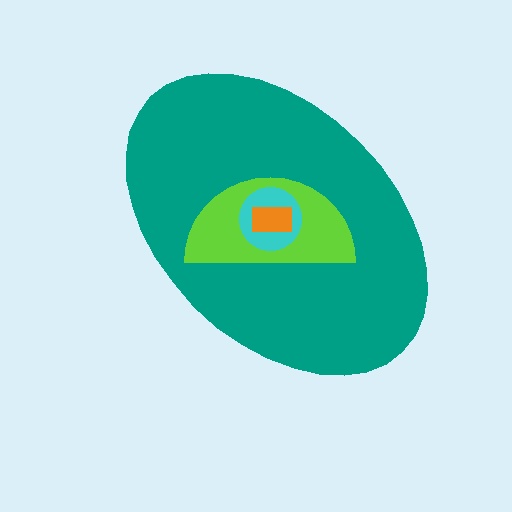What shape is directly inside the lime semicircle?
The cyan circle.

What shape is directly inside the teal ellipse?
The lime semicircle.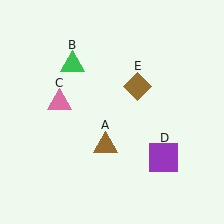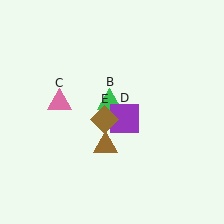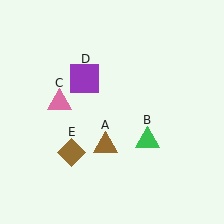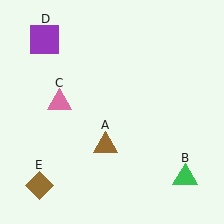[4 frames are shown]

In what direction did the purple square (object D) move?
The purple square (object D) moved up and to the left.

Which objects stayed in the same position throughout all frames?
Brown triangle (object A) and pink triangle (object C) remained stationary.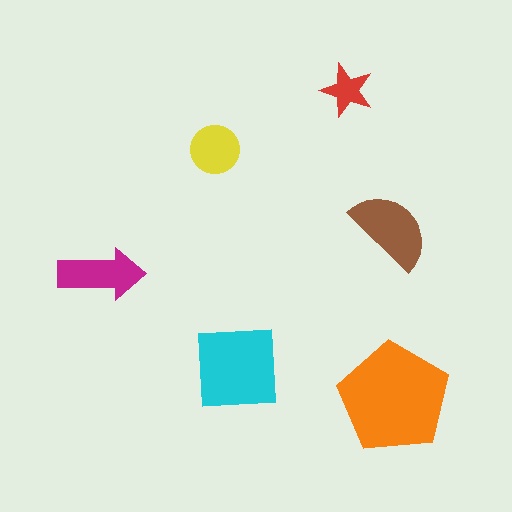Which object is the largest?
The orange pentagon.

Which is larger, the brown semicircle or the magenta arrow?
The brown semicircle.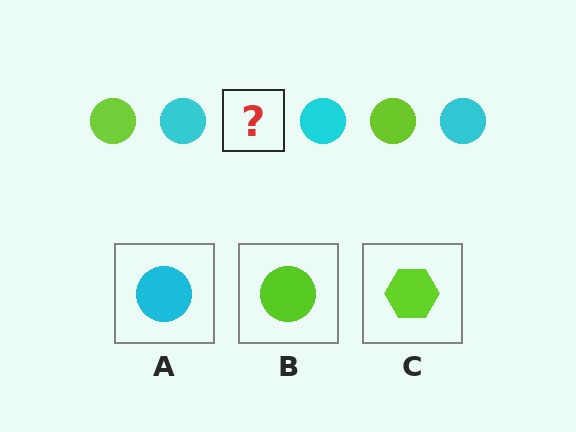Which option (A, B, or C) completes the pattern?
B.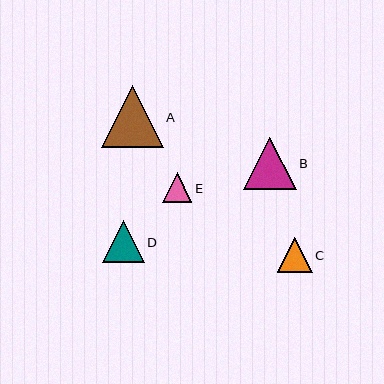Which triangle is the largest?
Triangle A is the largest with a size of approximately 62 pixels.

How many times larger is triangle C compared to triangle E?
Triangle C is approximately 1.2 times the size of triangle E.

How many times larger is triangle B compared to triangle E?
Triangle B is approximately 1.8 times the size of triangle E.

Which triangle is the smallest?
Triangle E is the smallest with a size of approximately 29 pixels.